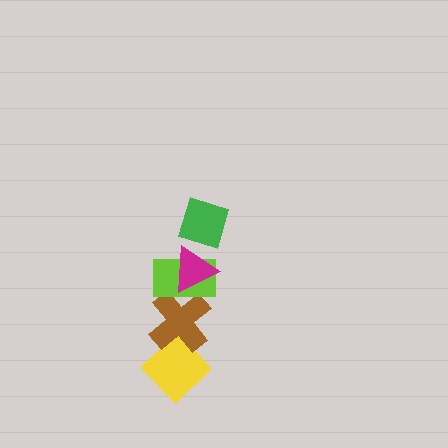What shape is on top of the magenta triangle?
The green diamond is on top of the magenta triangle.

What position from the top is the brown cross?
The brown cross is 4th from the top.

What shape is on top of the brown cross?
The lime rectangle is on top of the brown cross.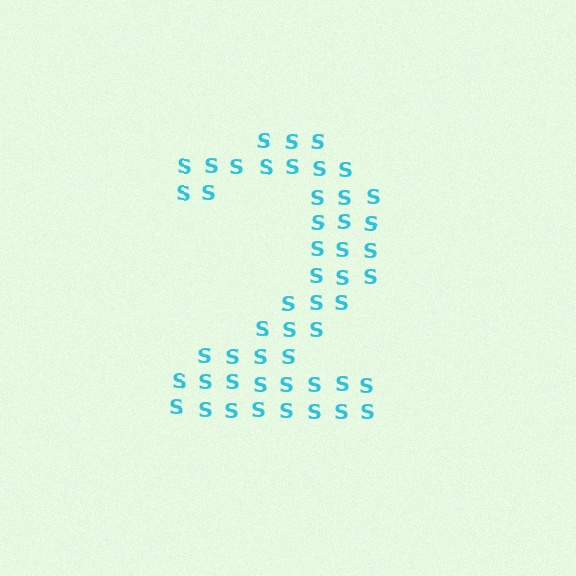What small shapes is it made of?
It is made of small letter S's.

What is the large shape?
The large shape is the digit 2.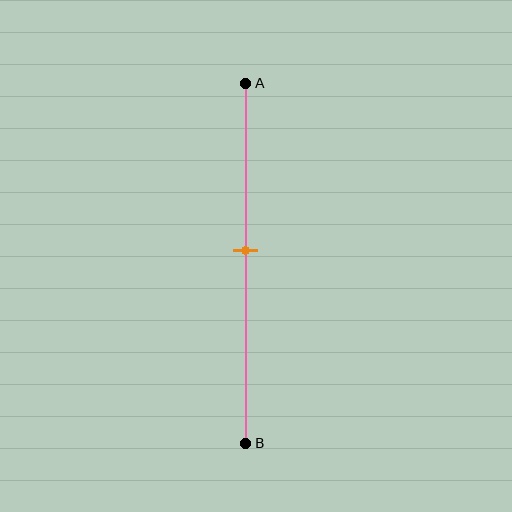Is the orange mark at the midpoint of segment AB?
No, the mark is at about 45% from A, not at the 50% midpoint.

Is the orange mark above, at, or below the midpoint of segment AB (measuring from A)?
The orange mark is above the midpoint of segment AB.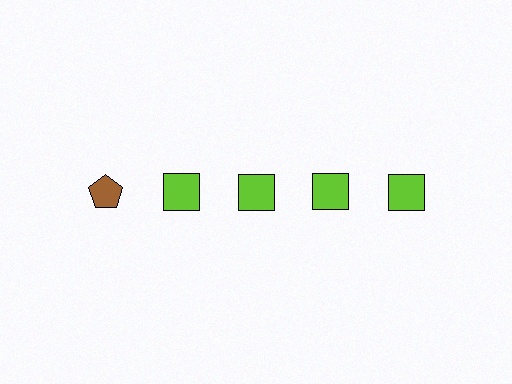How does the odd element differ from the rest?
It differs in both color (brown instead of lime) and shape (pentagon instead of square).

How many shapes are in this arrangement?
There are 5 shapes arranged in a grid pattern.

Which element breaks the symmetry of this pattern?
The brown pentagon in the top row, leftmost column breaks the symmetry. All other shapes are lime squares.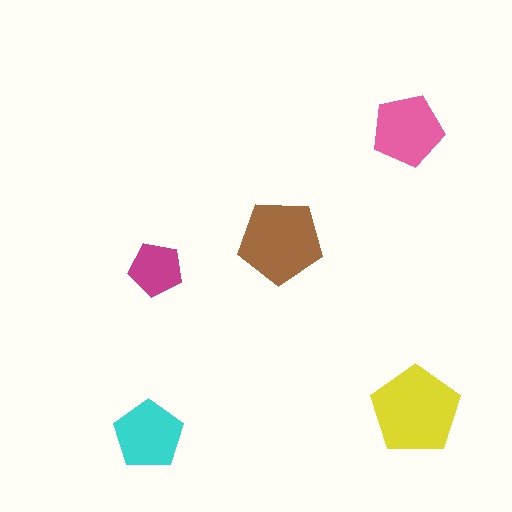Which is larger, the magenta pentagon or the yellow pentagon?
The yellow one.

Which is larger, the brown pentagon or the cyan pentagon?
The brown one.